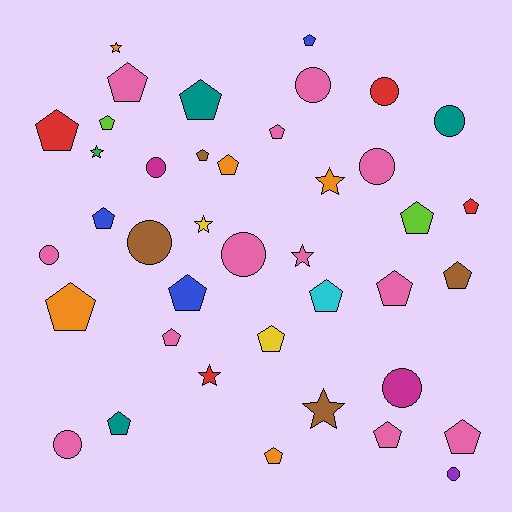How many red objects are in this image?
There are 4 red objects.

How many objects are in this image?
There are 40 objects.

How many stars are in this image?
There are 7 stars.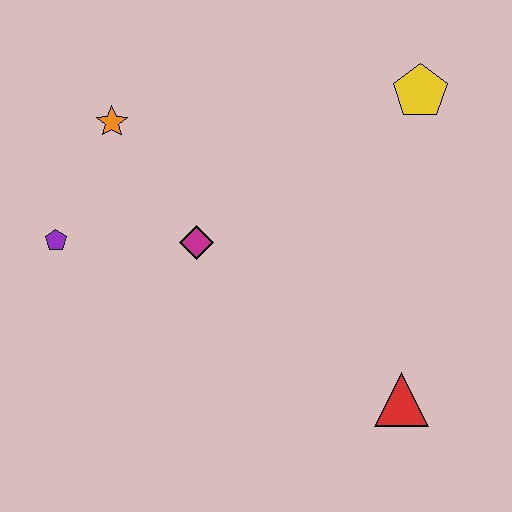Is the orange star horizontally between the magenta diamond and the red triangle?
No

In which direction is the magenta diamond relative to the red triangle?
The magenta diamond is to the left of the red triangle.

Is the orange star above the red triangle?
Yes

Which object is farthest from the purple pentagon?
The yellow pentagon is farthest from the purple pentagon.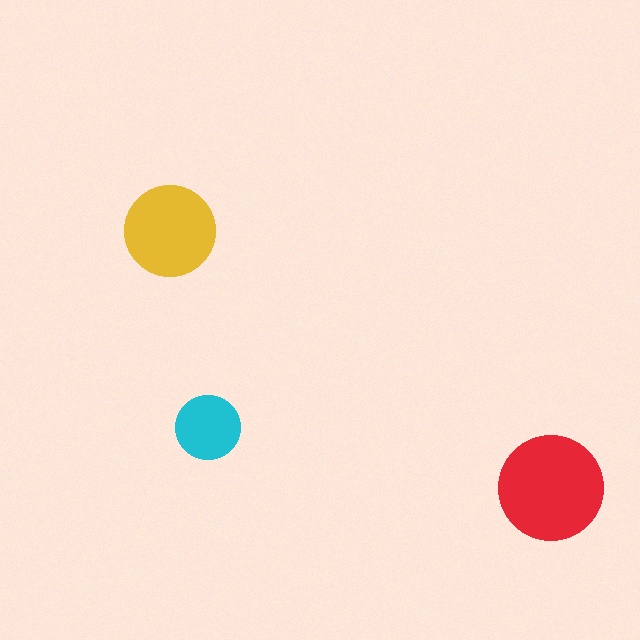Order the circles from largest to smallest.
the red one, the yellow one, the cyan one.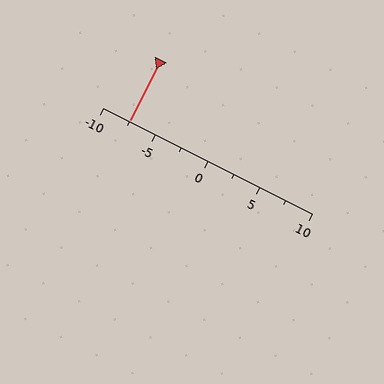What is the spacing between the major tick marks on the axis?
The major ticks are spaced 5 apart.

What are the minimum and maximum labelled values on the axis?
The axis runs from -10 to 10.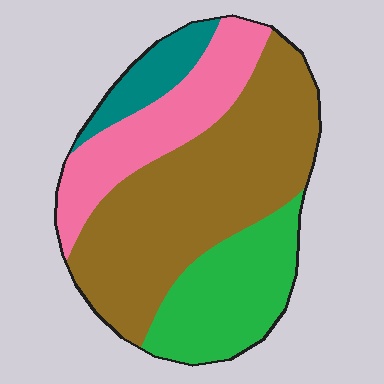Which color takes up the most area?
Brown, at roughly 50%.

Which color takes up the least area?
Teal, at roughly 10%.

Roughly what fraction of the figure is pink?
Pink takes up less than a quarter of the figure.